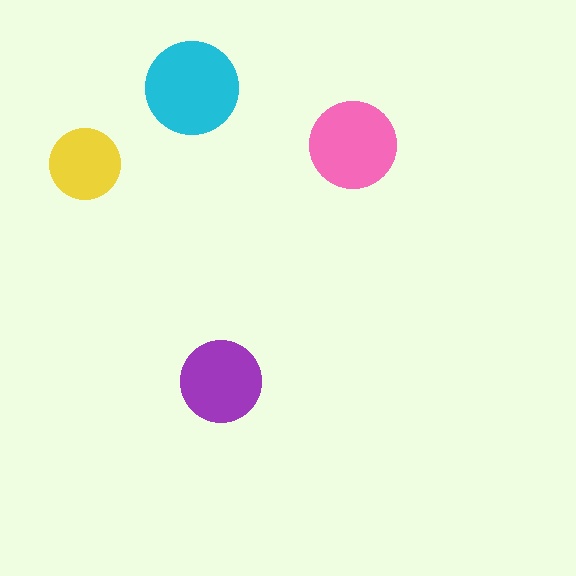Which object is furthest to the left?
The yellow circle is leftmost.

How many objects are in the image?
There are 4 objects in the image.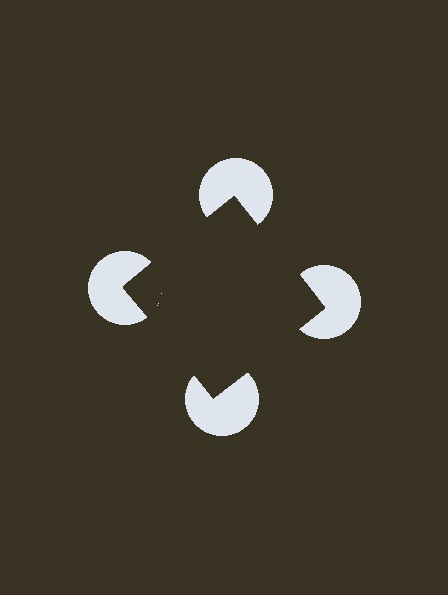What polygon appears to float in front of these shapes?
An illusory square — its edges are inferred from the aligned wedge cuts in the pac-man discs, not physically drawn.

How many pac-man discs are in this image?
There are 4 — one at each vertex of the illusory square.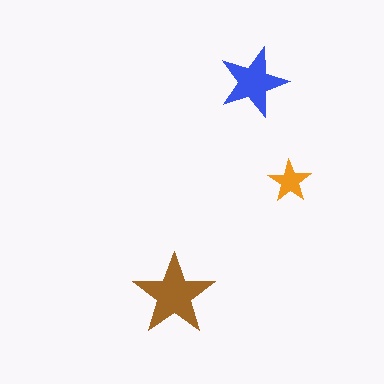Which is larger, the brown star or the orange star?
The brown one.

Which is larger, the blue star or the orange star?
The blue one.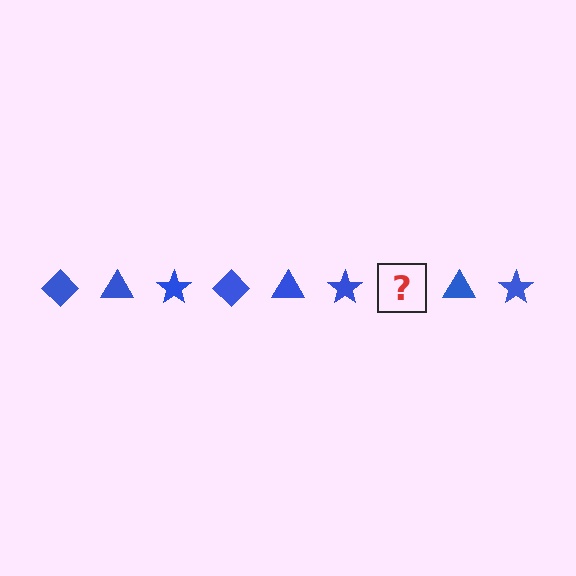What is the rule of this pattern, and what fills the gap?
The rule is that the pattern cycles through diamond, triangle, star shapes in blue. The gap should be filled with a blue diamond.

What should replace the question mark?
The question mark should be replaced with a blue diamond.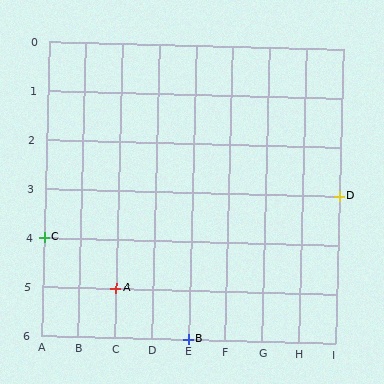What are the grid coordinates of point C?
Point C is at grid coordinates (A, 4).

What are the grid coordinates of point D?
Point D is at grid coordinates (I, 3).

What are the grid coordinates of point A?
Point A is at grid coordinates (C, 5).